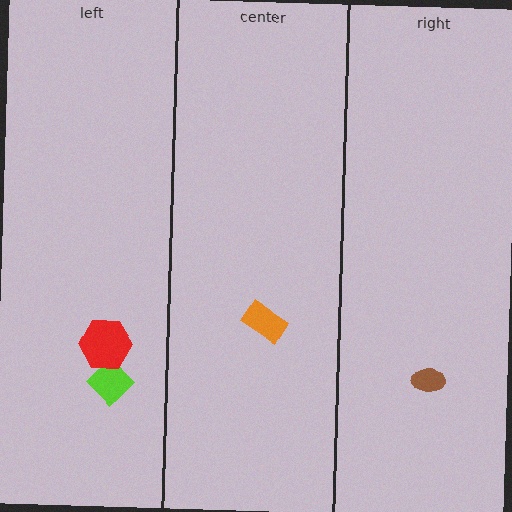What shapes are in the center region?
The orange rectangle.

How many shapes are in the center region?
1.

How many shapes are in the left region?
2.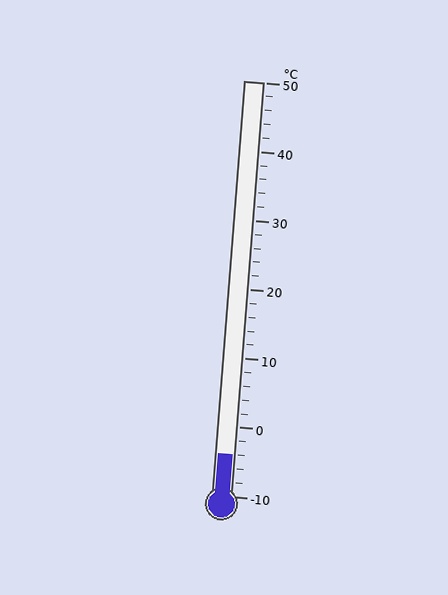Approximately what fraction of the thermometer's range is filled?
The thermometer is filled to approximately 10% of its range.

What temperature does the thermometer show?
The thermometer shows approximately -4°C.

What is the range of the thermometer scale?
The thermometer scale ranges from -10°C to 50°C.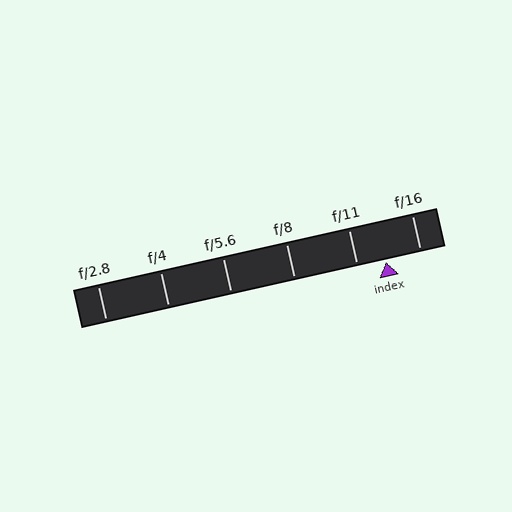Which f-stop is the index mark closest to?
The index mark is closest to f/11.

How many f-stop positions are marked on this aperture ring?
There are 6 f-stop positions marked.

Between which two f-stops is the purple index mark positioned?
The index mark is between f/11 and f/16.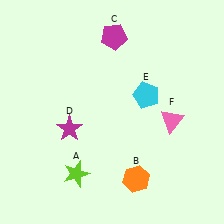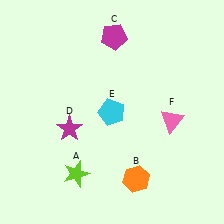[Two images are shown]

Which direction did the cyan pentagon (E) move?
The cyan pentagon (E) moved left.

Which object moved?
The cyan pentagon (E) moved left.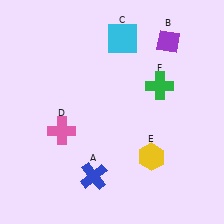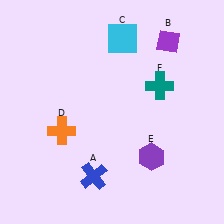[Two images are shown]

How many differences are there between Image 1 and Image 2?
There are 3 differences between the two images.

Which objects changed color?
D changed from pink to orange. E changed from yellow to purple. F changed from green to teal.